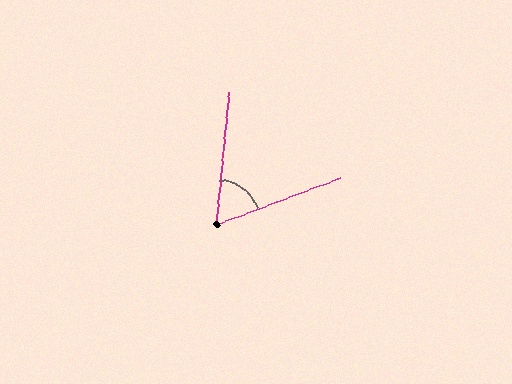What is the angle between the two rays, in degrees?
Approximately 64 degrees.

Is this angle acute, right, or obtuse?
It is acute.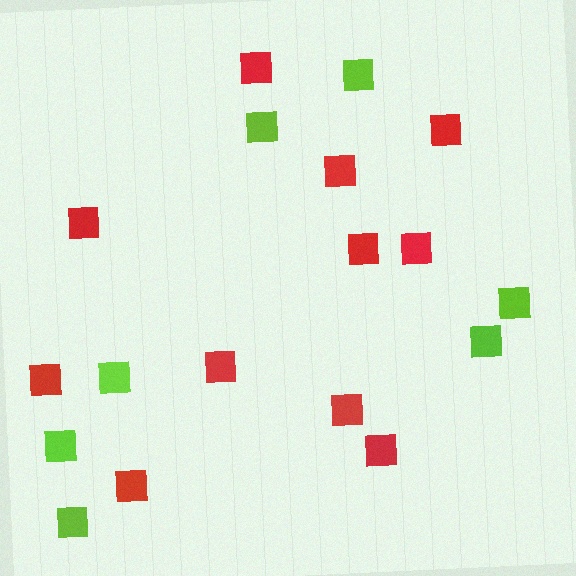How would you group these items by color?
There are 2 groups: one group of red squares (11) and one group of lime squares (7).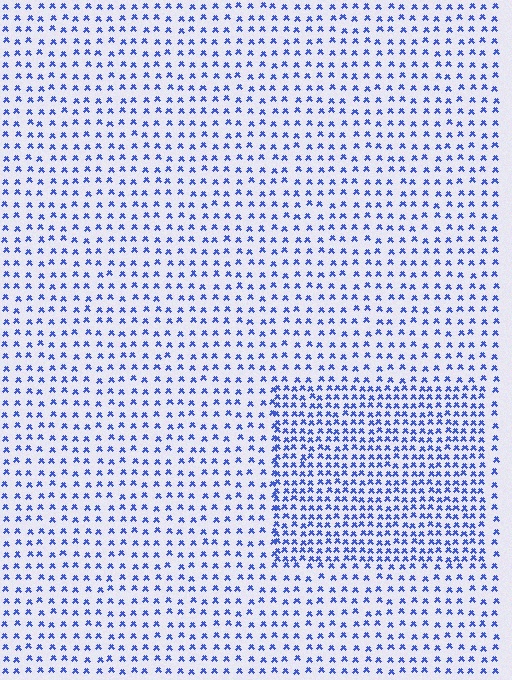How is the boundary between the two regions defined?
The boundary is defined by a change in element density (approximately 1.9x ratio). All elements are the same color, size, and shape.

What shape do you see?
I see a rectangle.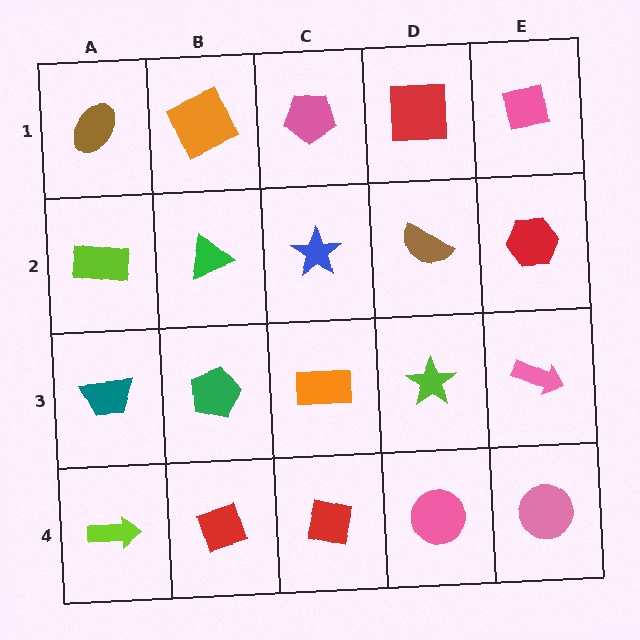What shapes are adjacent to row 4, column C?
An orange rectangle (row 3, column C), a red diamond (row 4, column B), a pink circle (row 4, column D).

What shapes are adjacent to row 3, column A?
A lime rectangle (row 2, column A), a lime arrow (row 4, column A), a green pentagon (row 3, column B).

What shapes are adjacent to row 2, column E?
A pink square (row 1, column E), a pink arrow (row 3, column E), a brown semicircle (row 2, column D).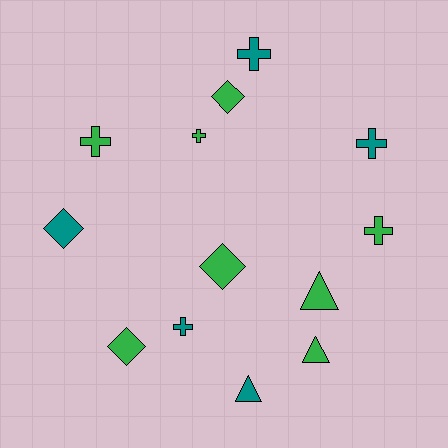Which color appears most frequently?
Green, with 8 objects.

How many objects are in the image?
There are 13 objects.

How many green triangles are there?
There are 2 green triangles.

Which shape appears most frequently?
Cross, with 6 objects.